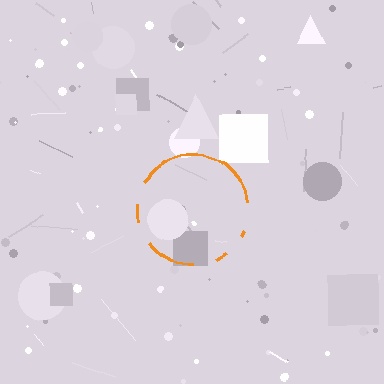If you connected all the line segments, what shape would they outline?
They would outline a circle.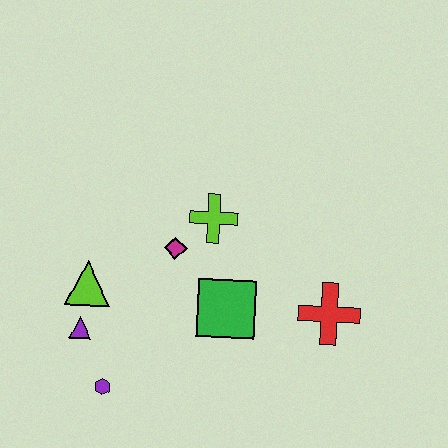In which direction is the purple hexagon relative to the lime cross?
The purple hexagon is below the lime cross.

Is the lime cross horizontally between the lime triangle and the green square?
Yes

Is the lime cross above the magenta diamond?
Yes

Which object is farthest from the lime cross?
The purple hexagon is farthest from the lime cross.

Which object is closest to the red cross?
The green square is closest to the red cross.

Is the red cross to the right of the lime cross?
Yes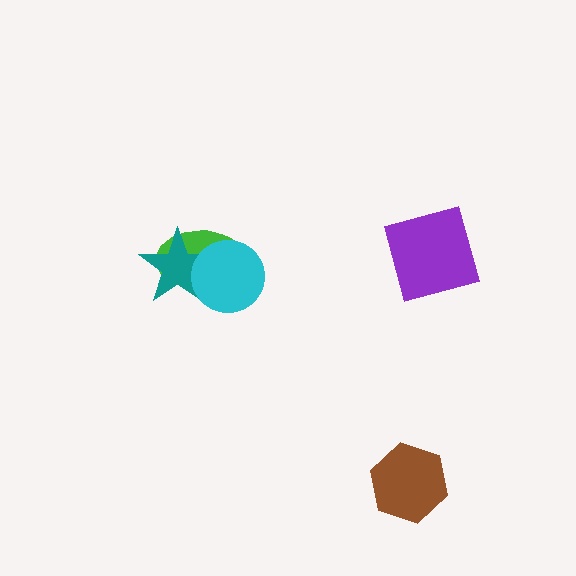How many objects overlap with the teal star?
2 objects overlap with the teal star.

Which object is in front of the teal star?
The cyan circle is in front of the teal star.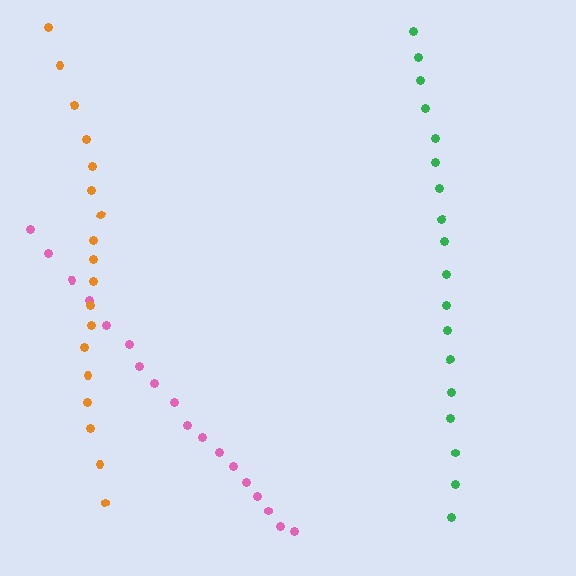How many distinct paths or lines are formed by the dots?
There are 3 distinct paths.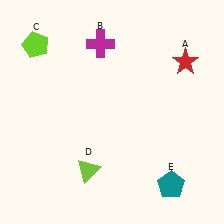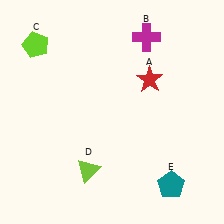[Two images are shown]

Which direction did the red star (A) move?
The red star (A) moved left.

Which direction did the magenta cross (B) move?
The magenta cross (B) moved right.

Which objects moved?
The objects that moved are: the red star (A), the magenta cross (B).